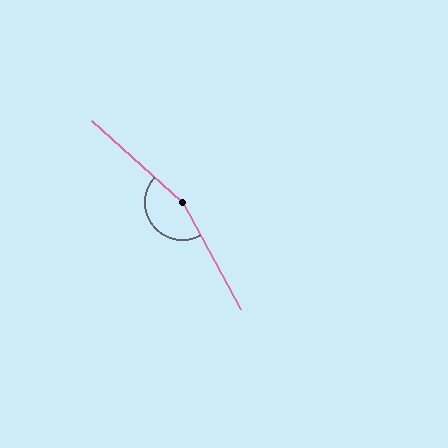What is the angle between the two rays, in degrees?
Approximately 161 degrees.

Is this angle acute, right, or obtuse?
It is obtuse.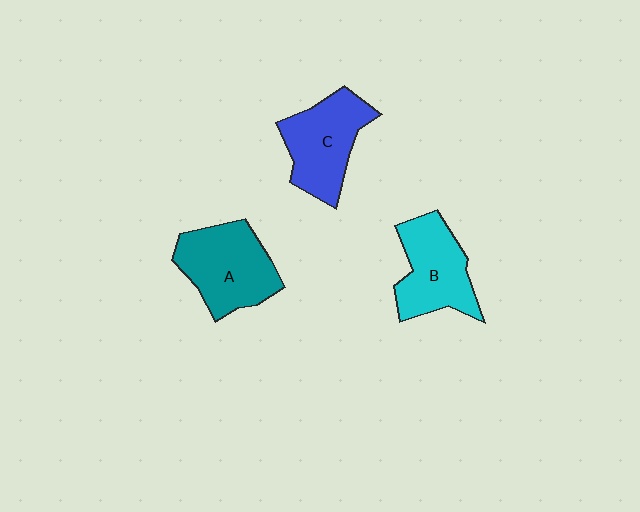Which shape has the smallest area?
Shape B (cyan).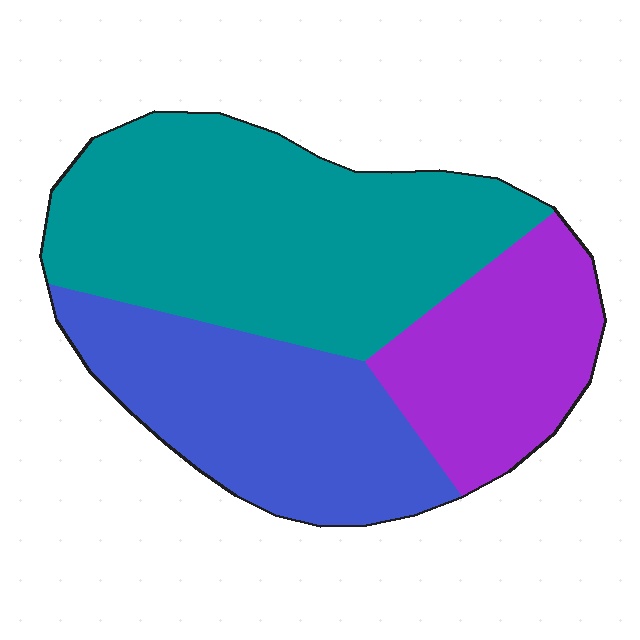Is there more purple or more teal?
Teal.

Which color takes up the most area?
Teal, at roughly 45%.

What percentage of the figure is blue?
Blue takes up about one third (1/3) of the figure.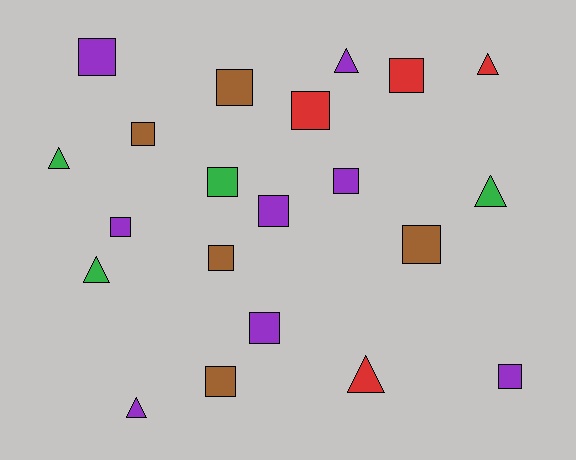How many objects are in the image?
There are 21 objects.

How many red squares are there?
There are 2 red squares.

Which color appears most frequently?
Purple, with 8 objects.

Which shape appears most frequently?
Square, with 14 objects.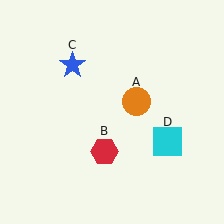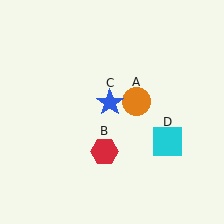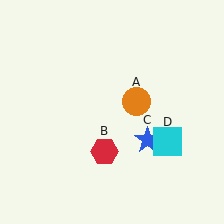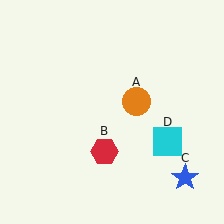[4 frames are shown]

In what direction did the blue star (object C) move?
The blue star (object C) moved down and to the right.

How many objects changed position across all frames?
1 object changed position: blue star (object C).